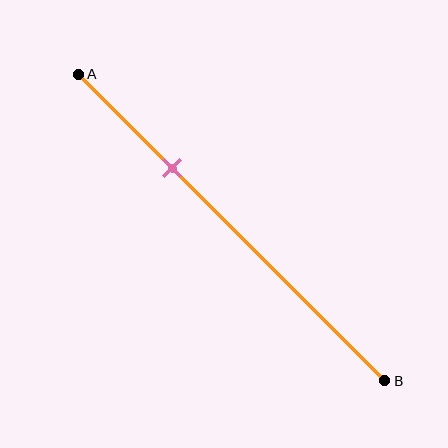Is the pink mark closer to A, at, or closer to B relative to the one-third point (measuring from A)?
The pink mark is approximately at the one-third point of segment AB.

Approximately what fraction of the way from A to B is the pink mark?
The pink mark is approximately 30% of the way from A to B.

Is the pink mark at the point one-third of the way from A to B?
Yes, the mark is approximately at the one-third point.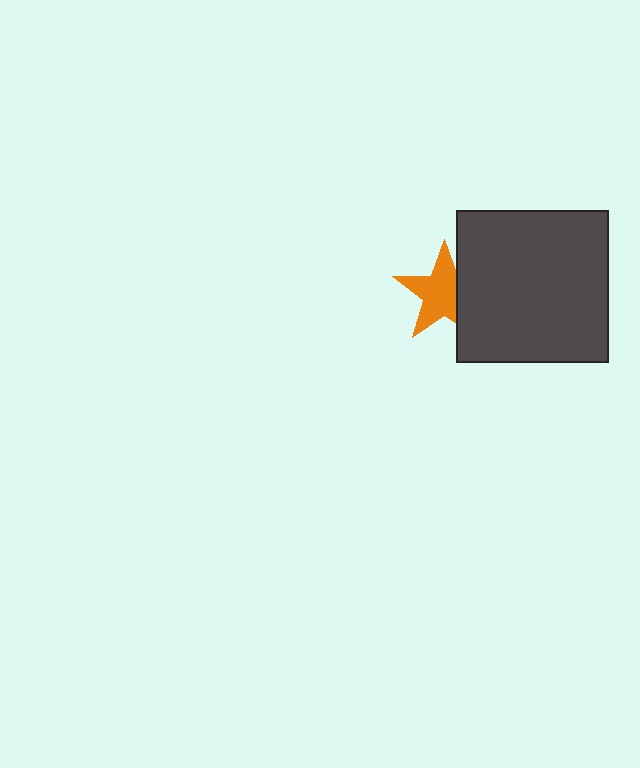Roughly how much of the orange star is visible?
Most of it is visible (roughly 70%).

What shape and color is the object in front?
The object in front is a dark gray square.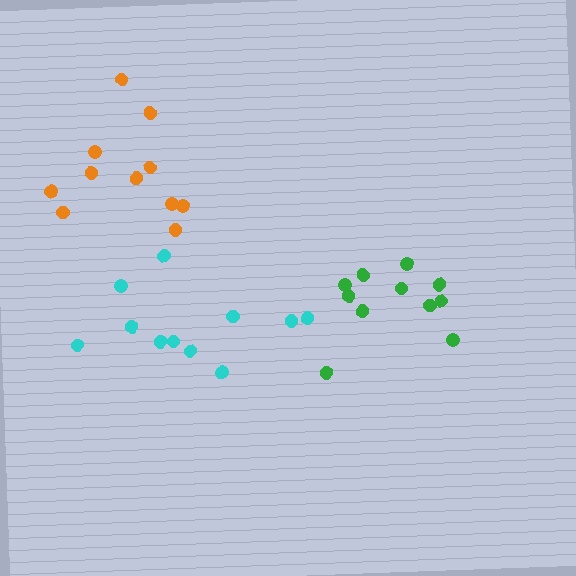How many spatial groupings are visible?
There are 3 spatial groupings.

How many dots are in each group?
Group 1: 11 dots, Group 2: 11 dots, Group 3: 11 dots (33 total).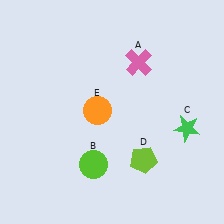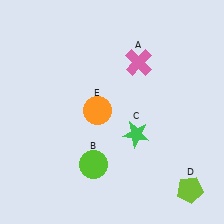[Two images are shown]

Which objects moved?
The objects that moved are: the green star (C), the lime pentagon (D).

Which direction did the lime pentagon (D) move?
The lime pentagon (D) moved right.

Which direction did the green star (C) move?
The green star (C) moved left.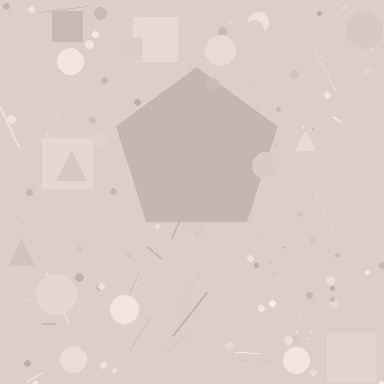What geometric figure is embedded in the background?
A pentagon is embedded in the background.